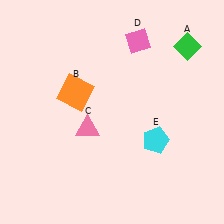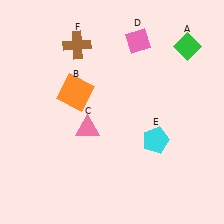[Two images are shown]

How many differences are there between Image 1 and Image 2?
There is 1 difference between the two images.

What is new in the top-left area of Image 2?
A brown cross (F) was added in the top-left area of Image 2.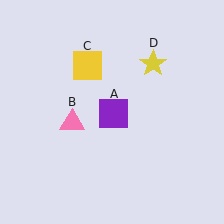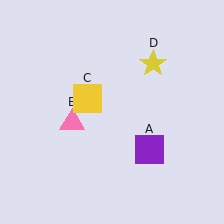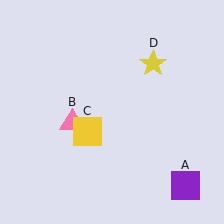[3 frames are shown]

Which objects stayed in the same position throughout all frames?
Pink triangle (object B) and yellow star (object D) remained stationary.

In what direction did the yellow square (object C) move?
The yellow square (object C) moved down.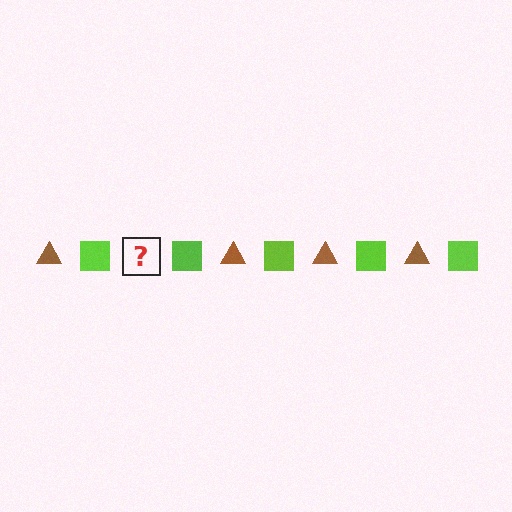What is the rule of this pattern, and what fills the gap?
The rule is that the pattern alternates between brown triangle and lime square. The gap should be filled with a brown triangle.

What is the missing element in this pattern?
The missing element is a brown triangle.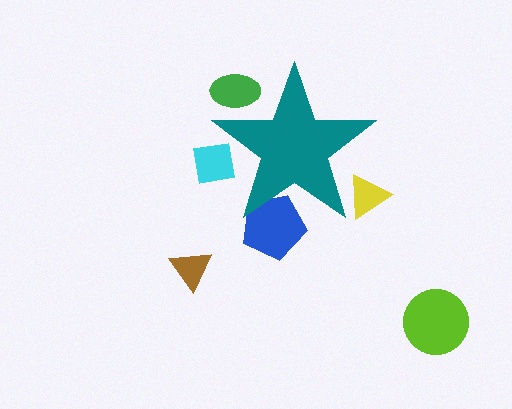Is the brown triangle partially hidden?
No, the brown triangle is fully visible.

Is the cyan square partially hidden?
Yes, the cyan square is partially hidden behind the teal star.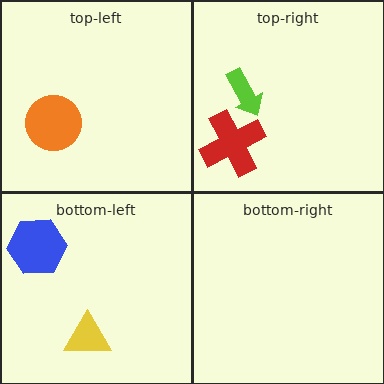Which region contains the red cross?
The top-right region.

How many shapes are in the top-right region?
2.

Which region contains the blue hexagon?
The bottom-left region.